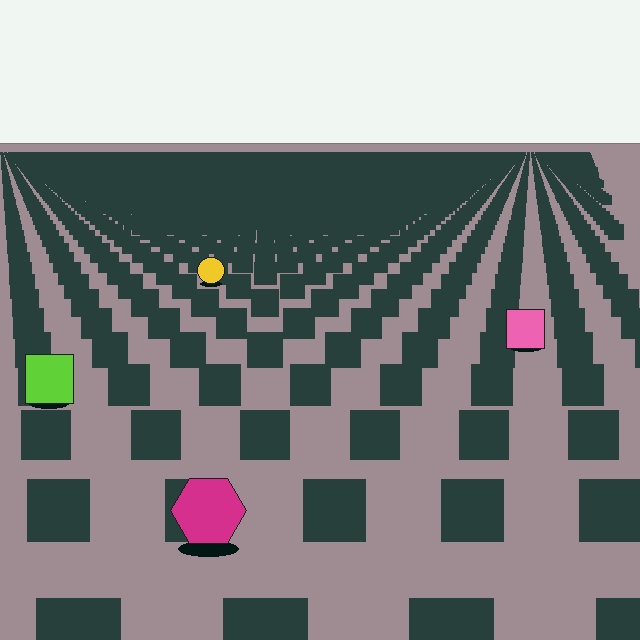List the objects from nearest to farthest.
From nearest to farthest: the magenta hexagon, the lime square, the pink square, the yellow circle.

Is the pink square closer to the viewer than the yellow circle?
Yes. The pink square is closer — you can tell from the texture gradient: the ground texture is coarser near it.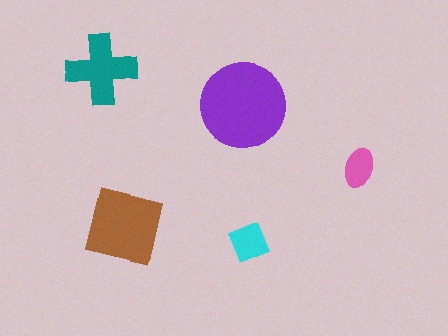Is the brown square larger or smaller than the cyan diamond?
Larger.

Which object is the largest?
The purple circle.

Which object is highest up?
The teal cross is topmost.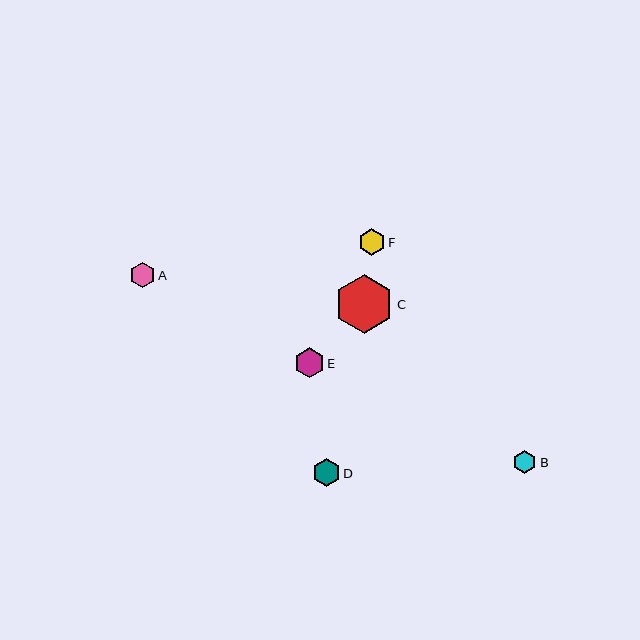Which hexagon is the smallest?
Hexagon B is the smallest with a size of approximately 24 pixels.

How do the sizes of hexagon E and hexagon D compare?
Hexagon E and hexagon D are approximately the same size.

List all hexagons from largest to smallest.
From largest to smallest: C, E, D, F, A, B.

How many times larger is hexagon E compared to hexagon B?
Hexagon E is approximately 1.2 times the size of hexagon B.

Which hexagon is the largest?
Hexagon C is the largest with a size of approximately 59 pixels.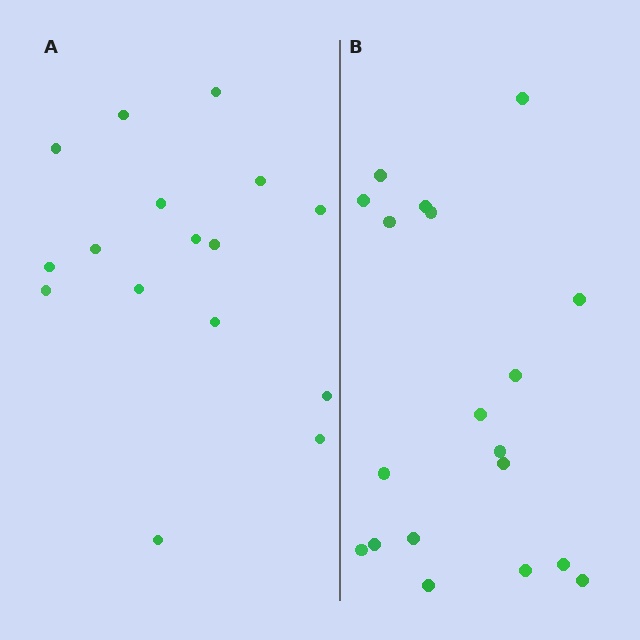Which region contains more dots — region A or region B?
Region B (the right region) has more dots.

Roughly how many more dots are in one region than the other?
Region B has just a few more — roughly 2 or 3 more dots than region A.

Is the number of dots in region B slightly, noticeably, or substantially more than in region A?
Region B has only slightly more — the two regions are fairly close. The ratio is roughly 1.2 to 1.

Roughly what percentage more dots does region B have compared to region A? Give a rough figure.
About 20% more.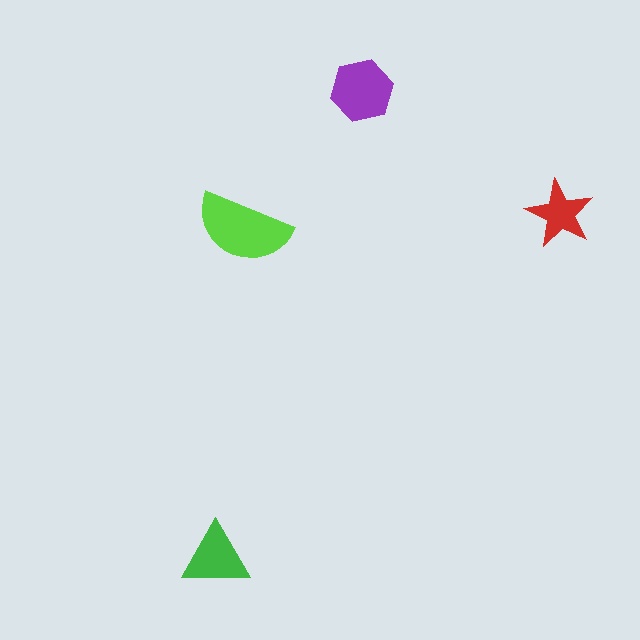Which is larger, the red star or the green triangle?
The green triangle.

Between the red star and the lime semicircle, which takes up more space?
The lime semicircle.